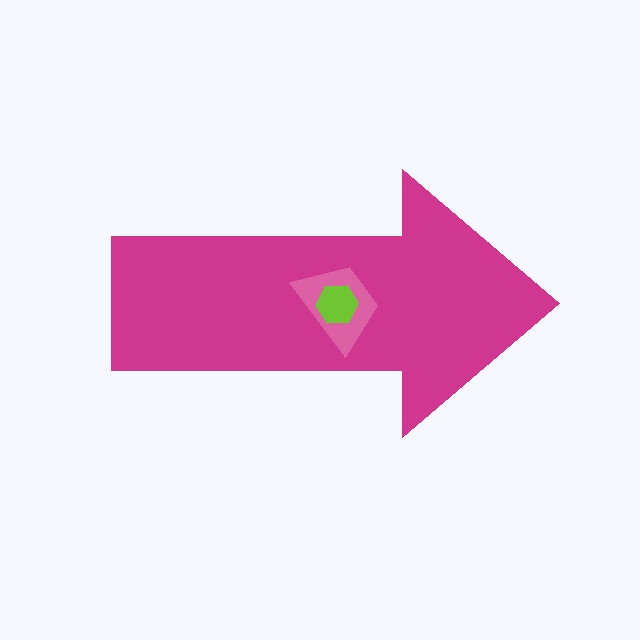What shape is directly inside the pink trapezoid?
The lime hexagon.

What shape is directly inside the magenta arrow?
The pink trapezoid.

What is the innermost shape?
The lime hexagon.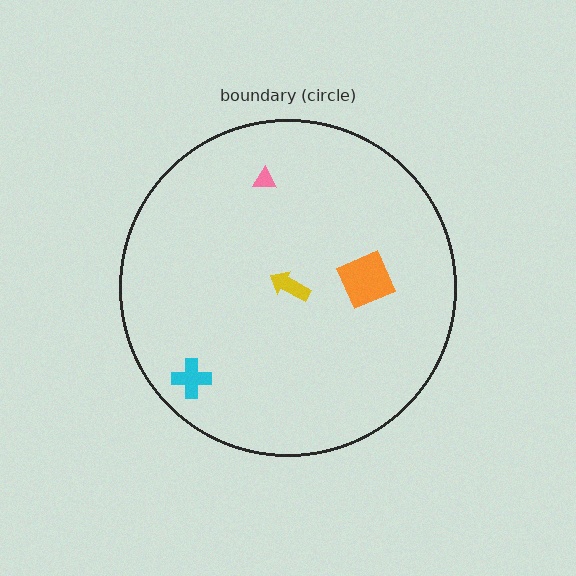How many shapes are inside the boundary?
4 inside, 0 outside.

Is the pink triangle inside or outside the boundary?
Inside.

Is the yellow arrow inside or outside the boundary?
Inside.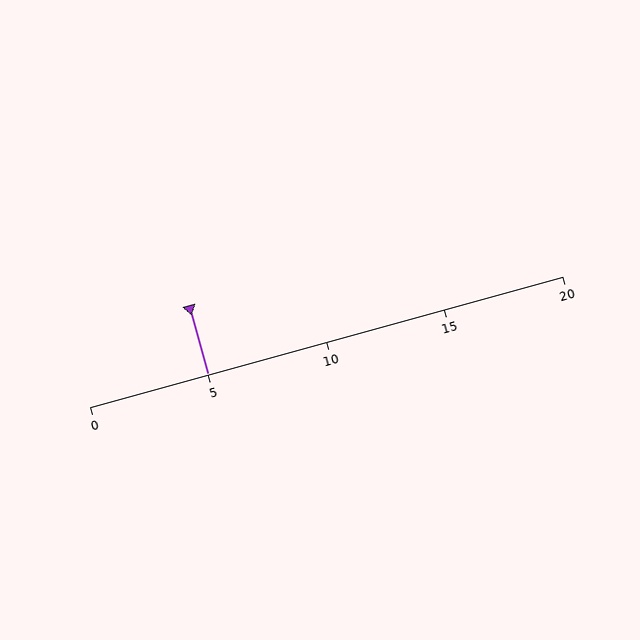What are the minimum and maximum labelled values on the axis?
The axis runs from 0 to 20.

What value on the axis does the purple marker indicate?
The marker indicates approximately 5.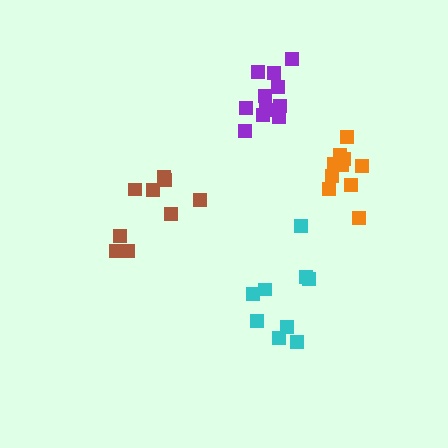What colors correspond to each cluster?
The clusters are colored: orange, purple, brown, cyan.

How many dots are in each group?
Group 1: 10 dots, Group 2: 11 dots, Group 3: 9 dots, Group 4: 9 dots (39 total).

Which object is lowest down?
The cyan cluster is bottommost.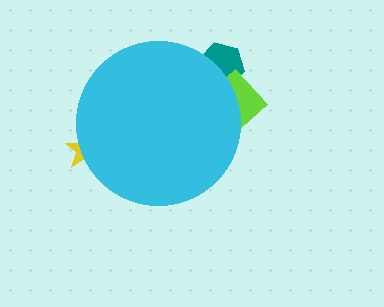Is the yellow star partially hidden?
Yes, the yellow star is partially hidden behind the cyan circle.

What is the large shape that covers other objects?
A cyan circle.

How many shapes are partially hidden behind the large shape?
3 shapes are partially hidden.